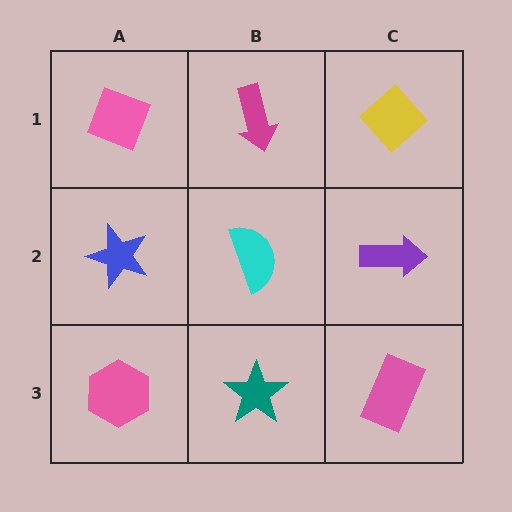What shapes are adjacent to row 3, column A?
A blue star (row 2, column A), a teal star (row 3, column B).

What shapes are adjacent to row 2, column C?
A yellow diamond (row 1, column C), a pink rectangle (row 3, column C), a cyan semicircle (row 2, column B).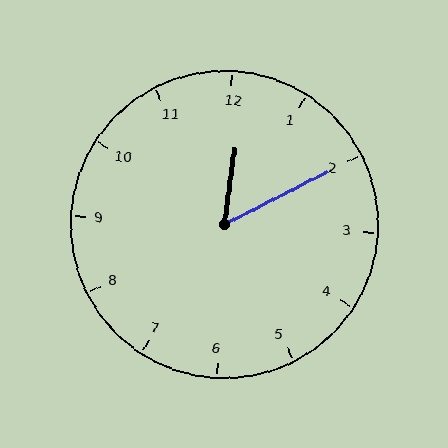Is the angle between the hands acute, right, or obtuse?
It is acute.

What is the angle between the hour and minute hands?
Approximately 55 degrees.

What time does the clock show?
12:10.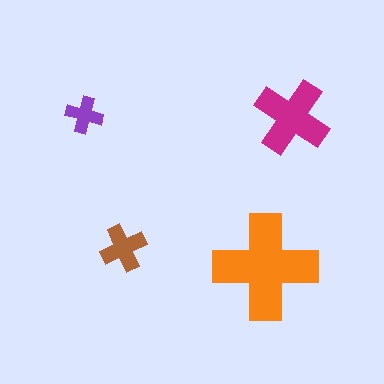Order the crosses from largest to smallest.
the orange one, the magenta one, the brown one, the purple one.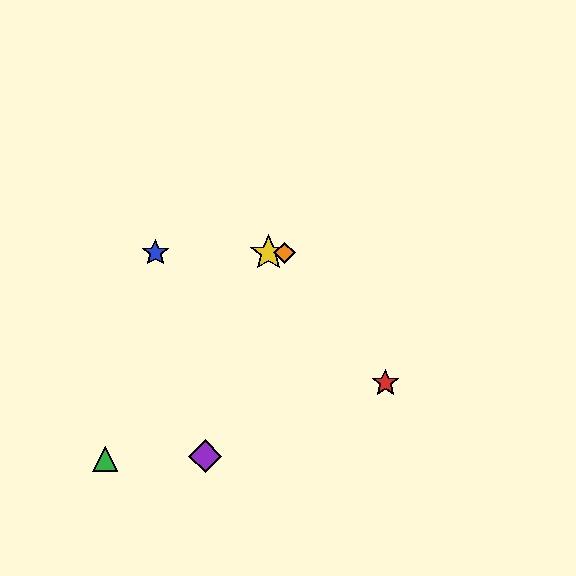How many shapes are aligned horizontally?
3 shapes (the blue star, the yellow star, the orange diamond) are aligned horizontally.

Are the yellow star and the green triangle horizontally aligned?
No, the yellow star is at y≈253 and the green triangle is at y≈459.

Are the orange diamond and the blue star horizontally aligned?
Yes, both are at y≈253.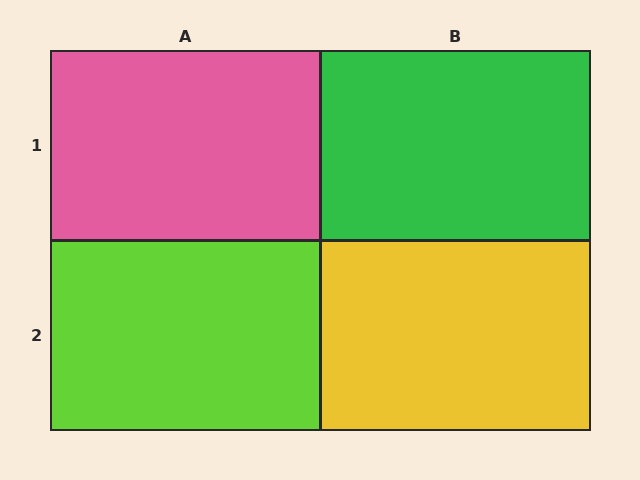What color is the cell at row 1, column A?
Pink.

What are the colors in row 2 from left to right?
Lime, yellow.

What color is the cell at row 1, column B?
Green.